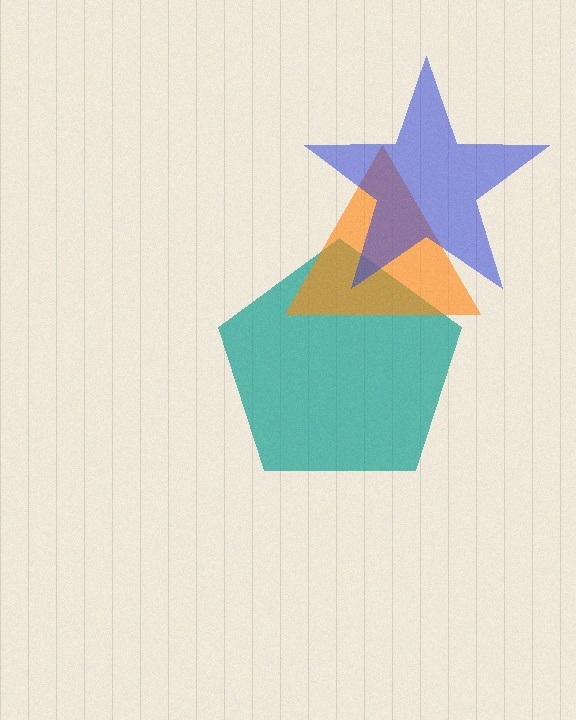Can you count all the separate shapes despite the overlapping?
Yes, there are 3 separate shapes.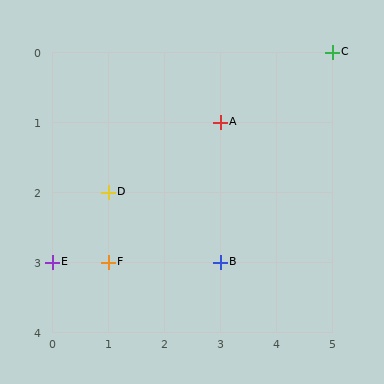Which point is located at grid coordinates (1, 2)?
Point D is at (1, 2).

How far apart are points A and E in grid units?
Points A and E are 3 columns and 2 rows apart (about 3.6 grid units diagonally).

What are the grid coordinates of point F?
Point F is at grid coordinates (1, 3).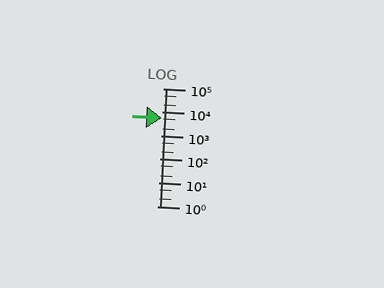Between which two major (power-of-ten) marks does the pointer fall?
The pointer is between 1000 and 10000.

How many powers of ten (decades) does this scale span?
The scale spans 5 decades, from 1 to 100000.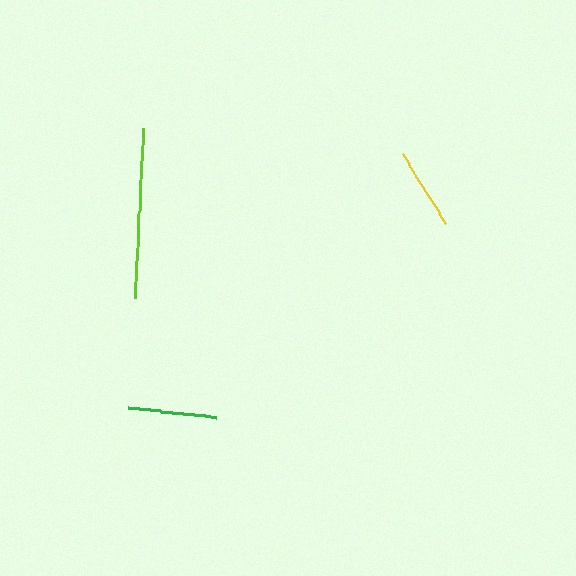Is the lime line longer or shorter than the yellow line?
The lime line is longer than the yellow line.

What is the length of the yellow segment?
The yellow segment is approximately 83 pixels long.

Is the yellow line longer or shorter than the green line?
The green line is longer than the yellow line.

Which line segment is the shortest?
The yellow line is the shortest at approximately 83 pixels.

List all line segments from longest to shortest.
From longest to shortest: lime, green, yellow.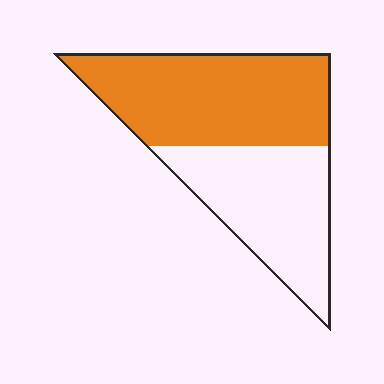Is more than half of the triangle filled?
Yes.